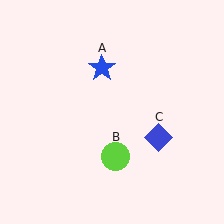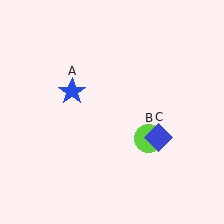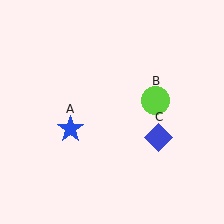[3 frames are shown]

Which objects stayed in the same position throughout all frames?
Blue diamond (object C) remained stationary.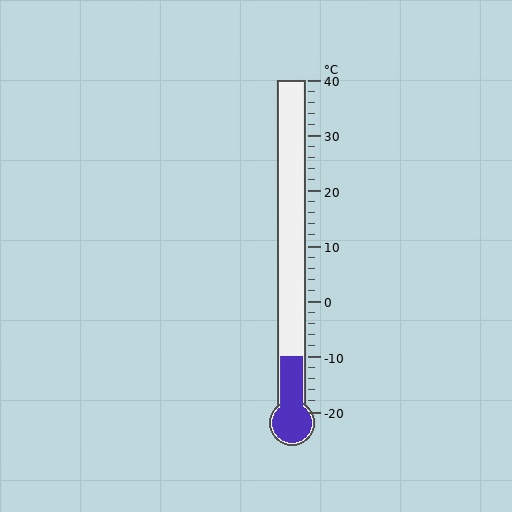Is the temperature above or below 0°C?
The temperature is below 0°C.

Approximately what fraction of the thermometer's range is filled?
The thermometer is filled to approximately 15% of its range.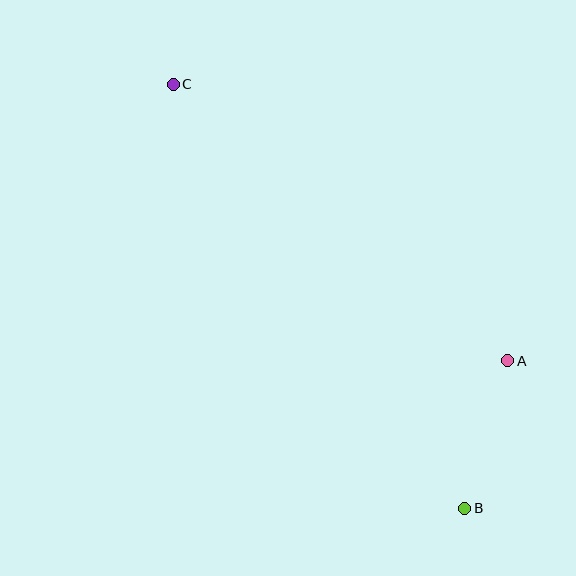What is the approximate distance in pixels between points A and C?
The distance between A and C is approximately 434 pixels.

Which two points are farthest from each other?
Points B and C are farthest from each other.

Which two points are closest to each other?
Points A and B are closest to each other.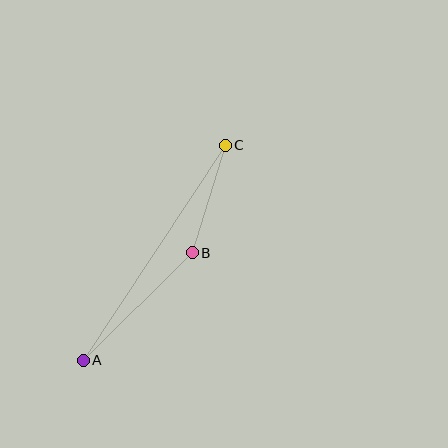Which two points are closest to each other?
Points B and C are closest to each other.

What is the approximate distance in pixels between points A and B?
The distance between A and B is approximately 153 pixels.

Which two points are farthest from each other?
Points A and C are farthest from each other.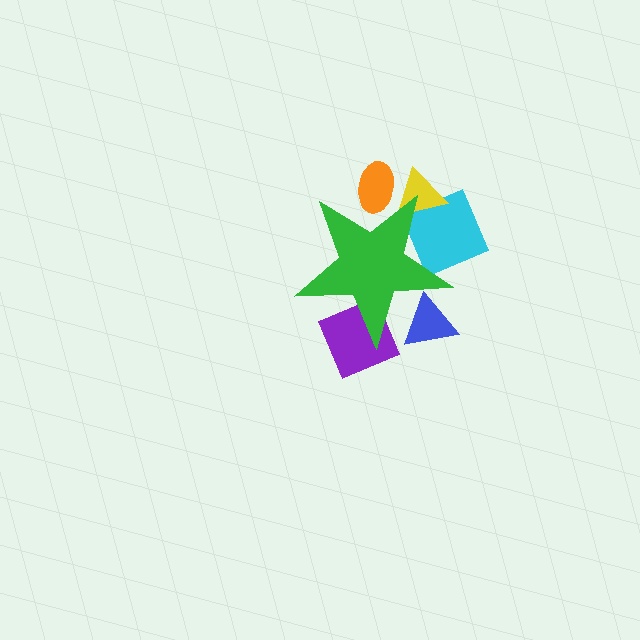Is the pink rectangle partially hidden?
Yes, the pink rectangle is partially hidden behind the green star.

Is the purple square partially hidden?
Yes, the purple square is partially hidden behind the green star.